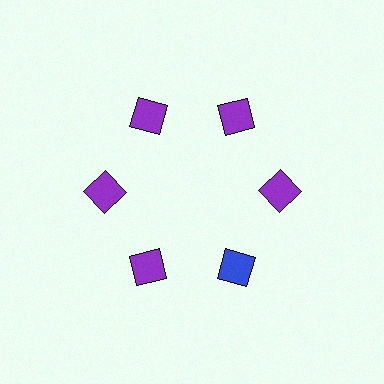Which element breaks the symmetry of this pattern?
The blue square at roughly the 5 o'clock position breaks the symmetry. All other shapes are purple squares.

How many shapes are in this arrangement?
There are 6 shapes arranged in a ring pattern.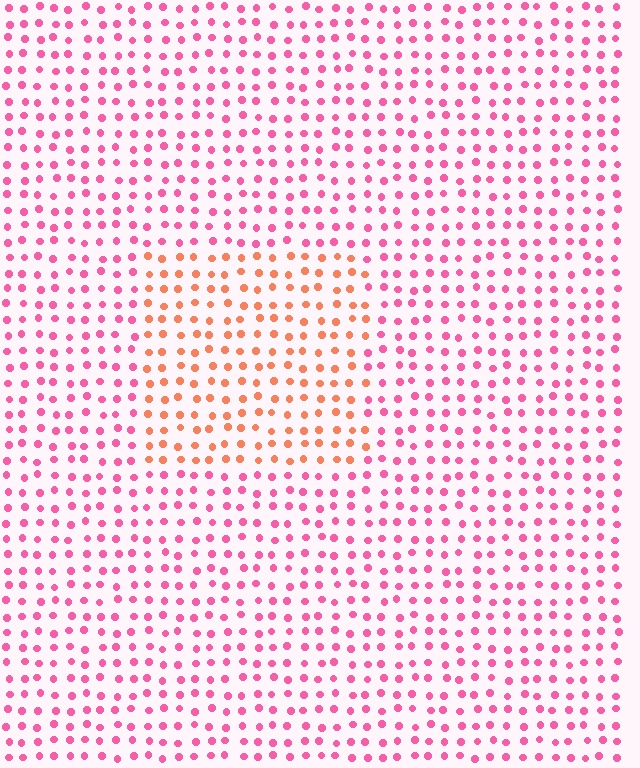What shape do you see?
I see a rectangle.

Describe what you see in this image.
The image is filled with small pink elements in a uniform arrangement. A rectangle-shaped region is visible where the elements are tinted to a slightly different hue, forming a subtle color boundary.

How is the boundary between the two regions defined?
The boundary is defined purely by a slight shift in hue (about 43 degrees). Spacing, size, and orientation are identical on both sides.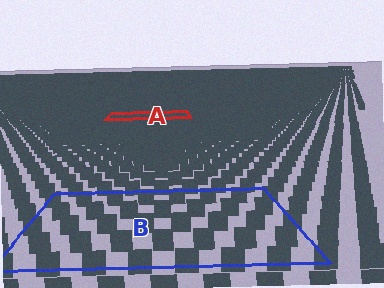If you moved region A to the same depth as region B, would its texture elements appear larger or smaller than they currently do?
They would appear larger. At a closer depth, the same texture elements are projected at a bigger on-screen size.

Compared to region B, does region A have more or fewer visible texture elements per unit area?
Region A has more texture elements per unit area — they are packed more densely because it is farther away.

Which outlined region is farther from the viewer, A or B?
Region A is farther from the viewer — the texture elements inside it appear smaller and more densely packed.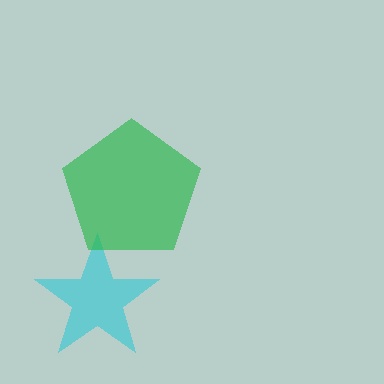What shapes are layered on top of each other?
The layered shapes are: a cyan star, a green pentagon.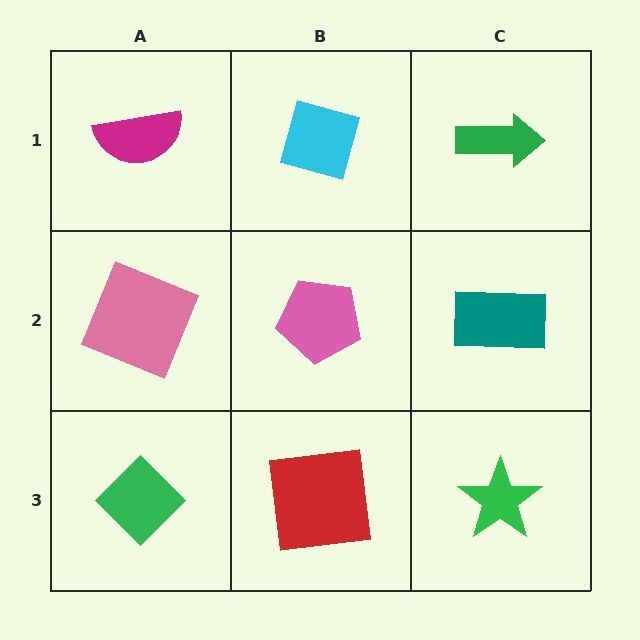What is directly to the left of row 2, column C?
A pink pentagon.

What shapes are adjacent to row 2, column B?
A cyan diamond (row 1, column B), a red square (row 3, column B), a pink square (row 2, column A), a teal rectangle (row 2, column C).